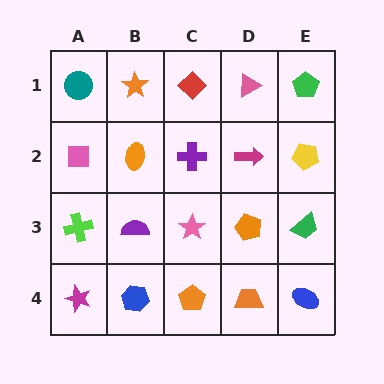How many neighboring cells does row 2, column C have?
4.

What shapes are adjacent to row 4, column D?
An orange pentagon (row 3, column D), an orange pentagon (row 4, column C), a blue ellipse (row 4, column E).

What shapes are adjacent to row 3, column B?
An orange ellipse (row 2, column B), a blue hexagon (row 4, column B), a lime cross (row 3, column A), a pink star (row 3, column C).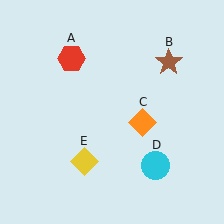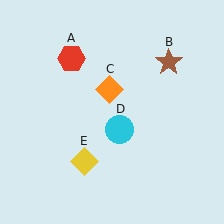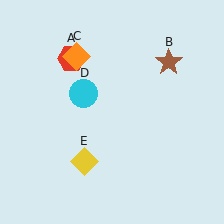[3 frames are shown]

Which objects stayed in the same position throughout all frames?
Red hexagon (object A) and brown star (object B) and yellow diamond (object E) remained stationary.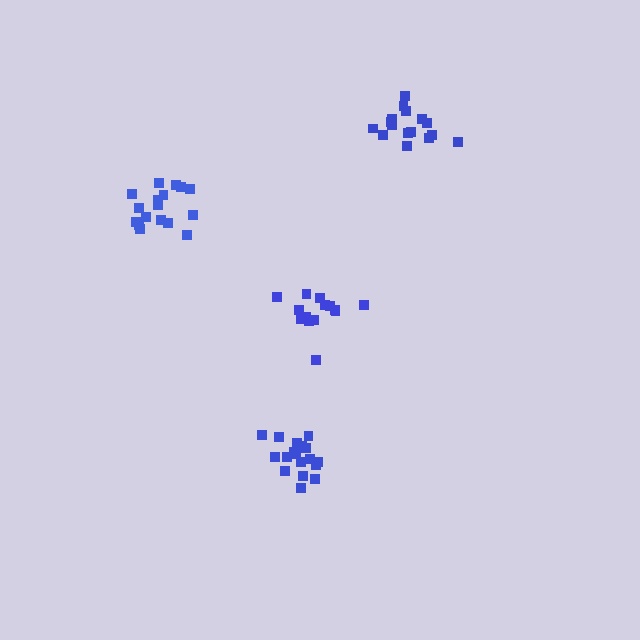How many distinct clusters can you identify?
There are 4 distinct clusters.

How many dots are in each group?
Group 1: 18 dots, Group 2: 14 dots, Group 3: 17 dots, Group 4: 16 dots (65 total).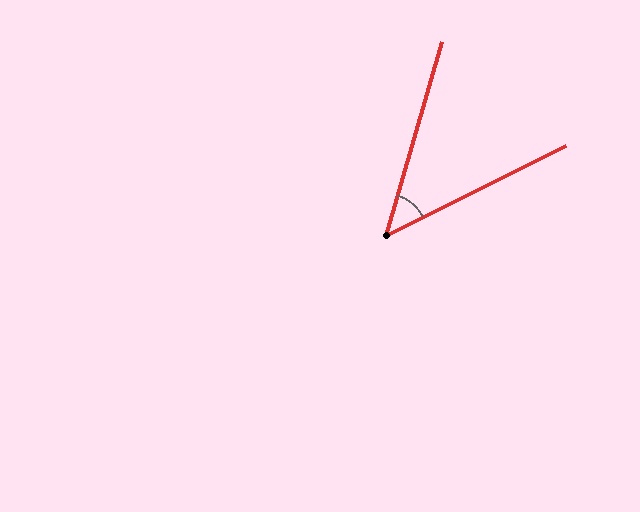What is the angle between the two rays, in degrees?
Approximately 47 degrees.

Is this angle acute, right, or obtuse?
It is acute.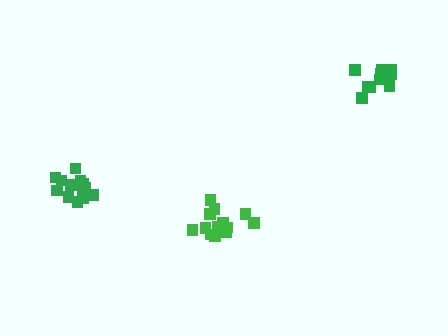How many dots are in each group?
Group 1: 13 dots, Group 2: 11 dots, Group 3: 15 dots (39 total).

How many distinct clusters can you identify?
There are 3 distinct clusters.